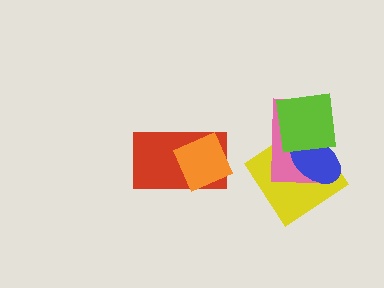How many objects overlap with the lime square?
3 objects overlap with the lime square.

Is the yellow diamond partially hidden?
Yes, it is partially covered by another shape.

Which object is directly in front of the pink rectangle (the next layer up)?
The blue ellipse is directly in front of the pink rectangle.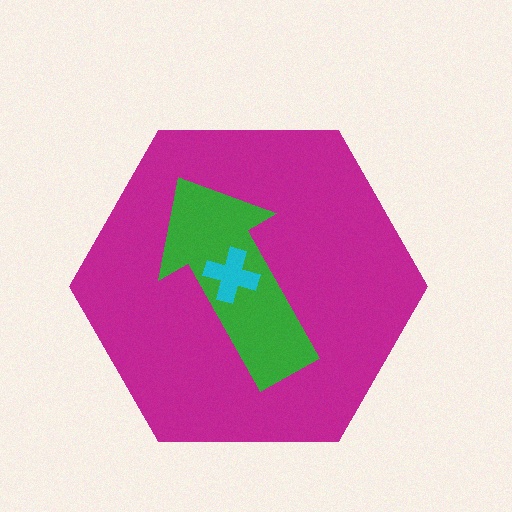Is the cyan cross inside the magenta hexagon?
Yes.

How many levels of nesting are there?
3.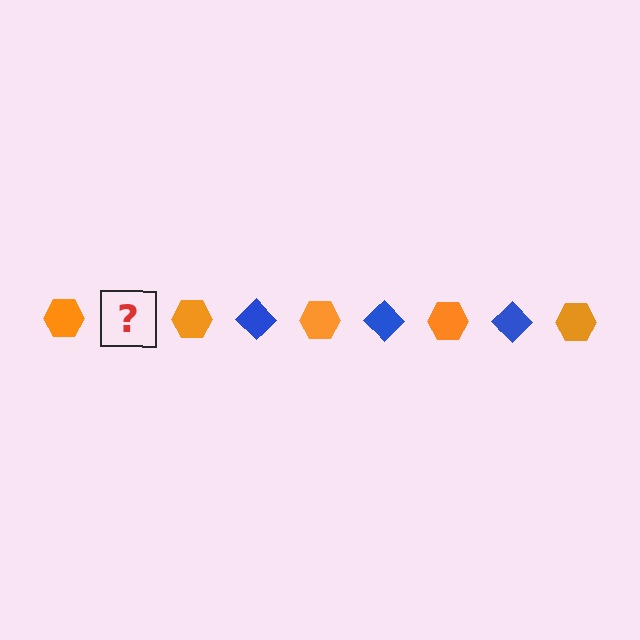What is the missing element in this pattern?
The missing element is a blue diamond.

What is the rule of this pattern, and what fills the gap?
The rule is that the pattern alternates between orange hexagon and blue diamond. The gap should be filled with a blue diamond.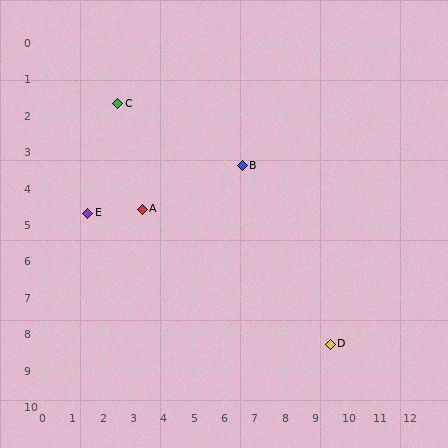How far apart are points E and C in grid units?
Points E and C are about 3.2 grid units apart.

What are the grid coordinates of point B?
Point B is at approximately (6.6, 3.4).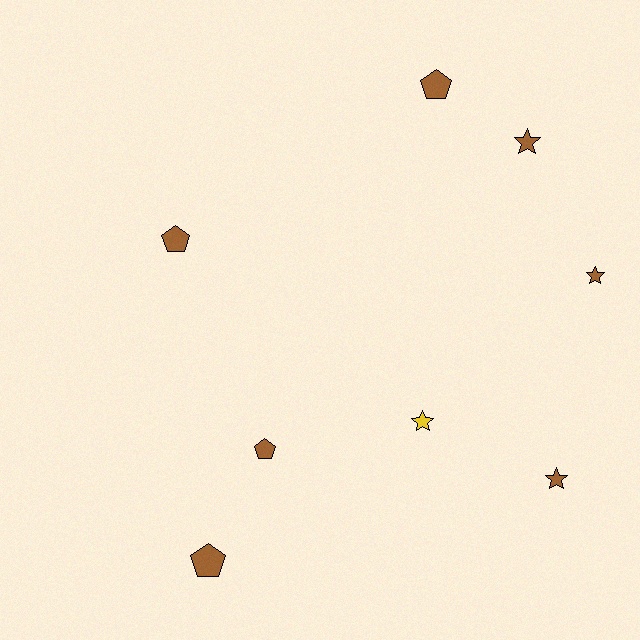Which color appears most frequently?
Brown, with 7 objects.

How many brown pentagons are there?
There are 4 brown pentagons.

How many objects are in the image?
There are 8 objects.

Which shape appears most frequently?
Star, with 4 objects.